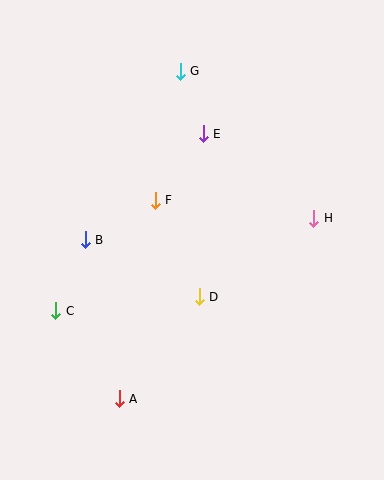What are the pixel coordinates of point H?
Point H is at (314, 218).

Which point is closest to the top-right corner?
Point G is closest to the top-right corner.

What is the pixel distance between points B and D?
The distance between B and D is 127 pixels.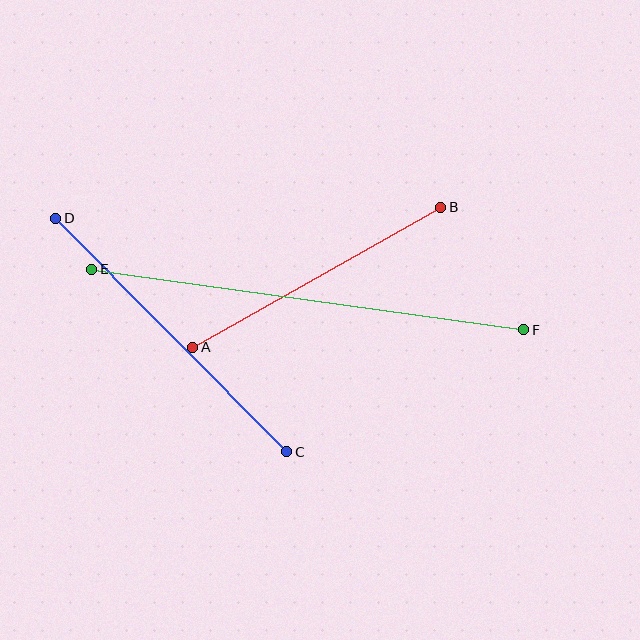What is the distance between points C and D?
The distance is approximately 328 pixels.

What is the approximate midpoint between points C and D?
The midpoint is at approximately (171, 335) pixels.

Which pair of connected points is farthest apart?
Points E and F are farthest apart.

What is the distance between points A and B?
The distance is approximately 285 pixels.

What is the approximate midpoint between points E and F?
The midpoint is at approximately (308, 300) pixels.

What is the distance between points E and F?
The distance is approximately 436 pixels.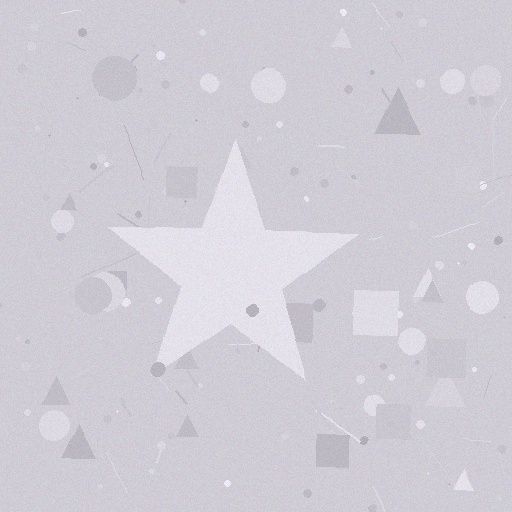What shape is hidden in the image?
A star is hidden in the image.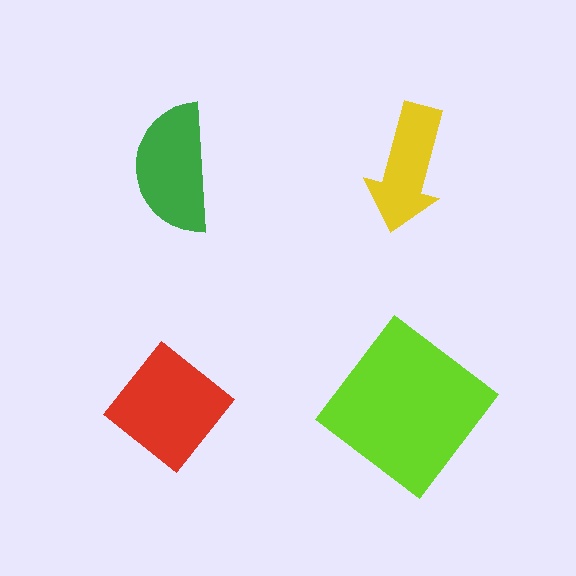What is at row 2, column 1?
A red diamond.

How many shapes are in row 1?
2 shapes.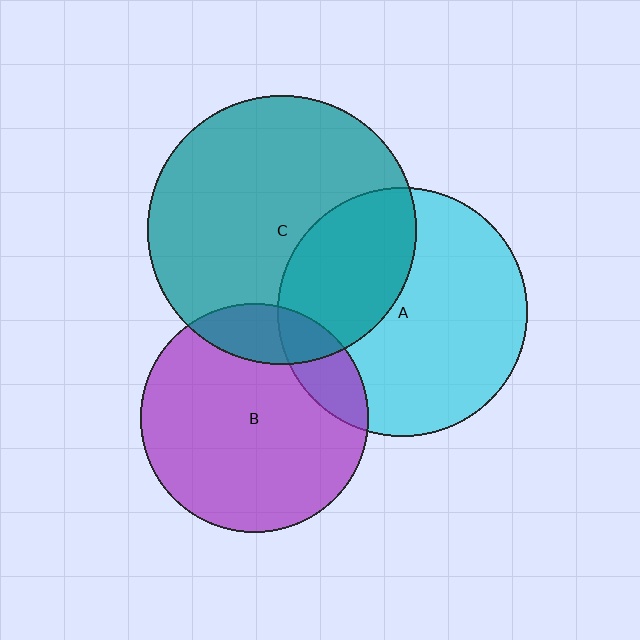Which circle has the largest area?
Circle C (teal).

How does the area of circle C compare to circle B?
Approximately 1.4 times.